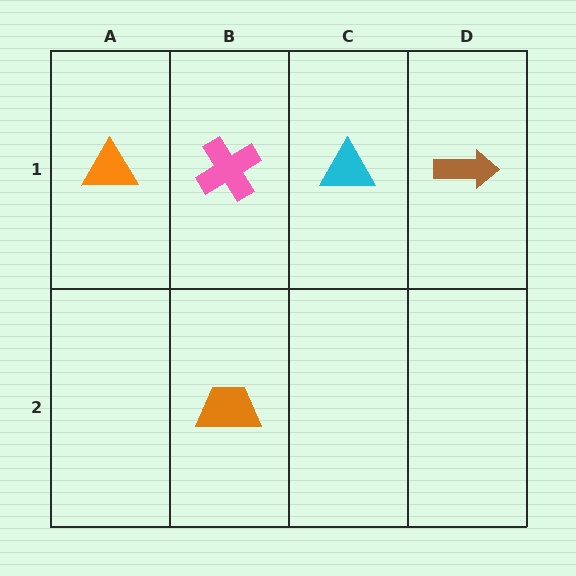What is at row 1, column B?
A pink cross.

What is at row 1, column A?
An orange triangle.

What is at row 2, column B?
An orange trapezoid.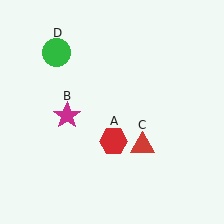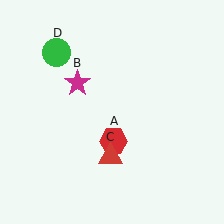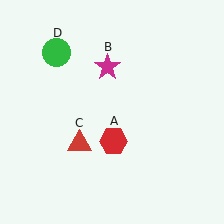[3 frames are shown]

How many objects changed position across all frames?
2 objects changed position: magenta star (object B), red triangle (object C).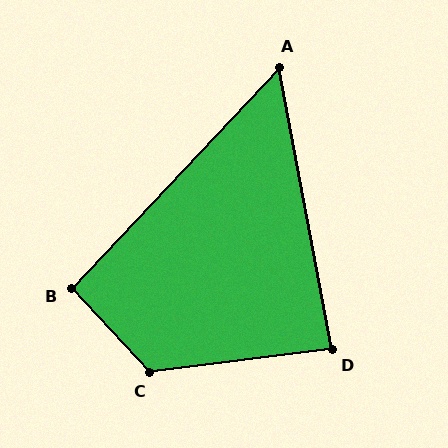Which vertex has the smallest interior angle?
A, at approximately 54 degrees.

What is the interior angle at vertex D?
Approximately 87 degrees (approximately right).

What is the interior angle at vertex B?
Approximately 93 degrees (approximately right).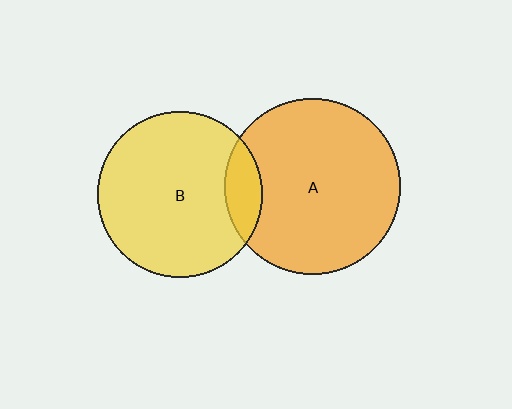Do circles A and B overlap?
Yes.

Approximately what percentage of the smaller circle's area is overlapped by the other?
Approximately 15%.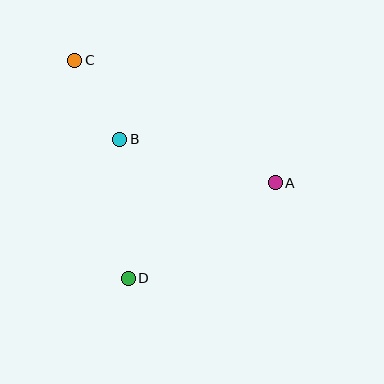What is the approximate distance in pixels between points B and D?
The distance between B and D is approximately 139 pixels.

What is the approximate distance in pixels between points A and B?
The distance between A and B is approximately 162 pixels.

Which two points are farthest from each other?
Points A and C are farthest from each other.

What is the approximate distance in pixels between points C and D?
The distance between C and D is approximately 224 pixels.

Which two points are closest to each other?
Points B and C are closest to each other.